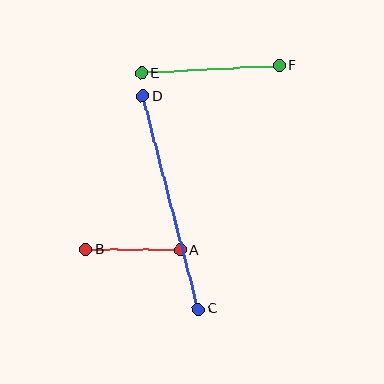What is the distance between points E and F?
The distance is approximately 138 pixels.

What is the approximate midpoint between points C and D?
The midpoint is at approximately (171, 203) pixels.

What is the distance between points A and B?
The distance is approximately 94 pixels.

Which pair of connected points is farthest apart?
Points C and D are farthest apart.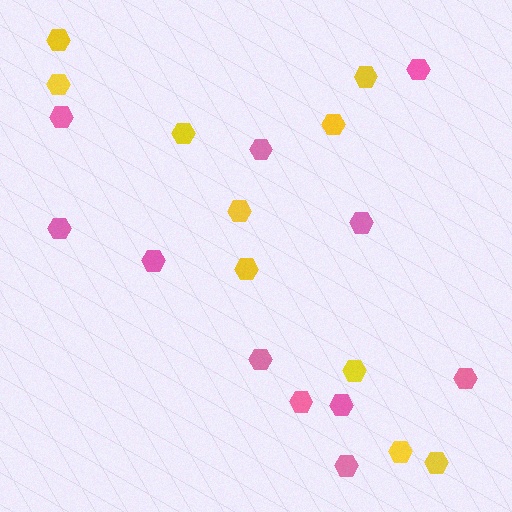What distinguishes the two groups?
There are 2 groups: one group of pink hexagons (11) and one group of yellow hexagons (10).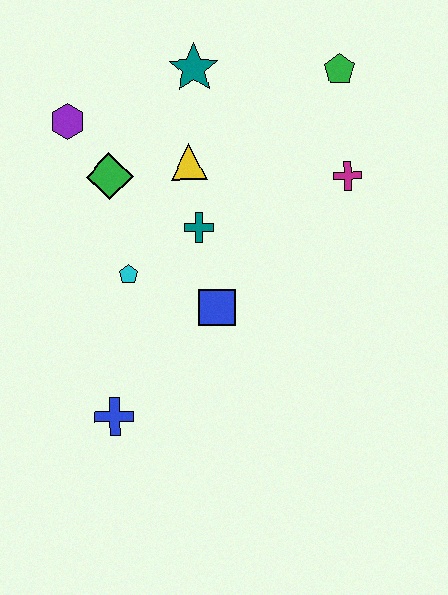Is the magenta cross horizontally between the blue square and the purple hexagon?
No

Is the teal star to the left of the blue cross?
No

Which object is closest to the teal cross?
The yellow triangle is closest to the teal cross.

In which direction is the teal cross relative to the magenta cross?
The teal cross is to the left of the magenta cross.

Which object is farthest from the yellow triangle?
The blue cross is farthest from the yellow triangle.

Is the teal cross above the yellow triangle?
No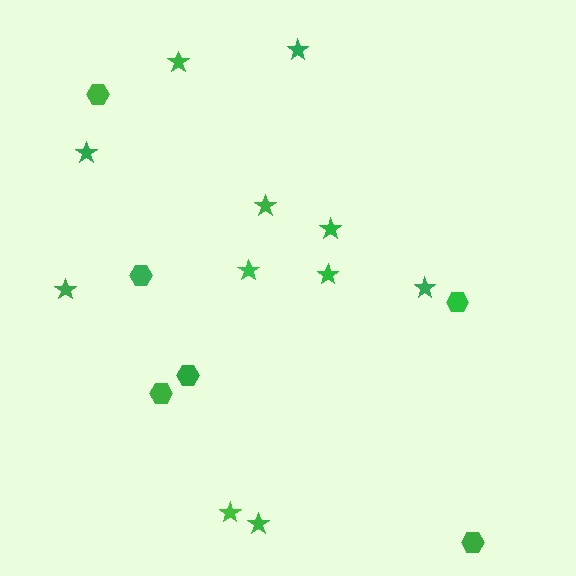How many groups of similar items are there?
There are 2 groups: one group of stars (11) and one group of hexagons (6).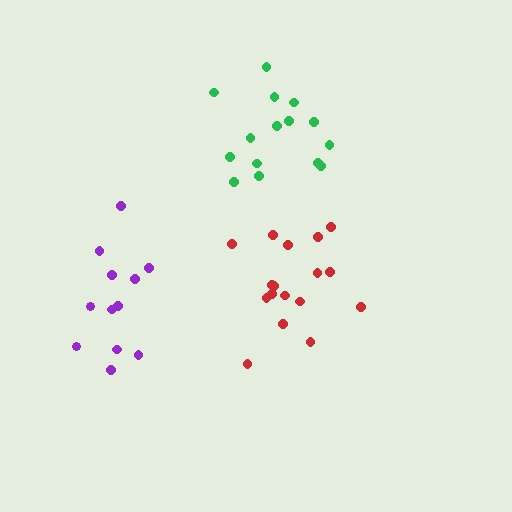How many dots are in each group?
Group 1: 12 dots, Group 2: 17 dots, Group 3: 15 dots (44 total).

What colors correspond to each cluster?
The clusters are colored: purple, red, green.